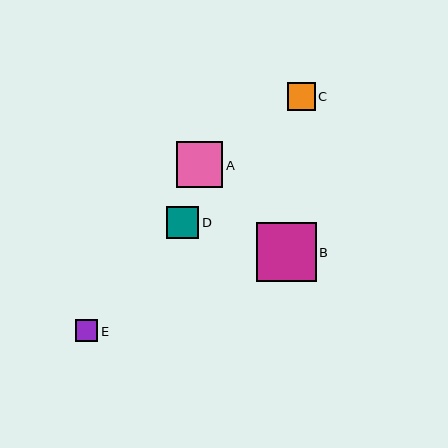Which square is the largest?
Square B is the largest with a size of approximately 59 pixels.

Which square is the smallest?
Square E is the smallest with a size of approximately 22 pixels.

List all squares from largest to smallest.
From largest to smallest: B, A, D, C, E.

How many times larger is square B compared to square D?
Square B is approximately 1.8 times the size of square D.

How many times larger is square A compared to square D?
Square A is approximately 1.4 times the size of square D.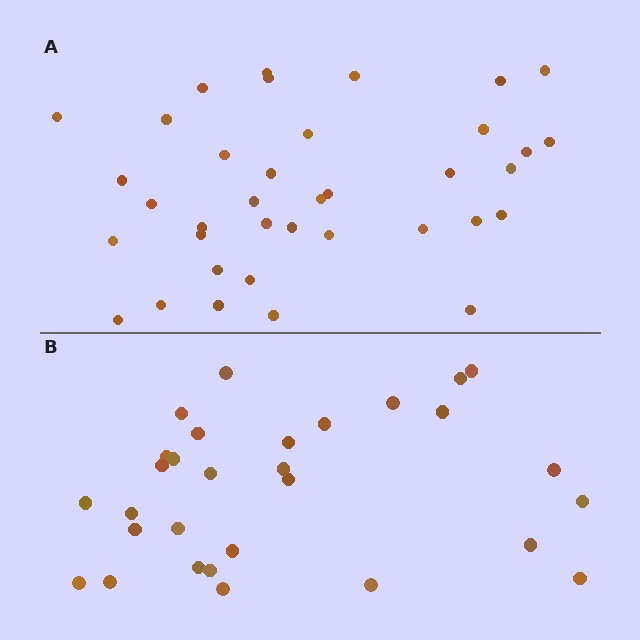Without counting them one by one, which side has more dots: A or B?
Region A (the top region) has more dots.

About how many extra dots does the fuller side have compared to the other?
Region A has roughly 8 or so more dots than region B.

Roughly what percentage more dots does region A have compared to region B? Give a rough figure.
About 25% more.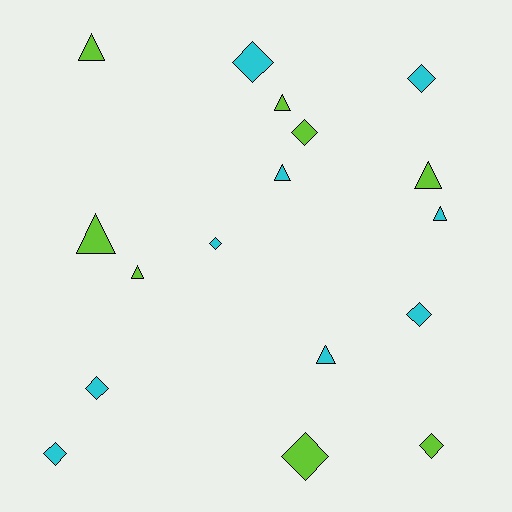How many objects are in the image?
There are 17 objects.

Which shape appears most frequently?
Diamond, with 9 objects.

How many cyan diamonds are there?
There are 6 cyan diamonds.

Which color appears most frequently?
Cyan, with 9 objects.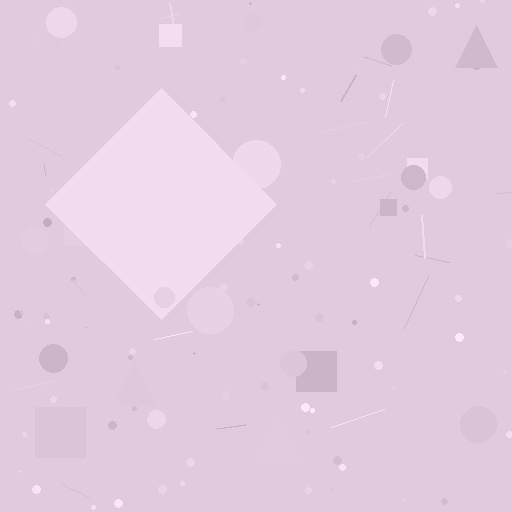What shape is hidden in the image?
A diamond is hidden in the image.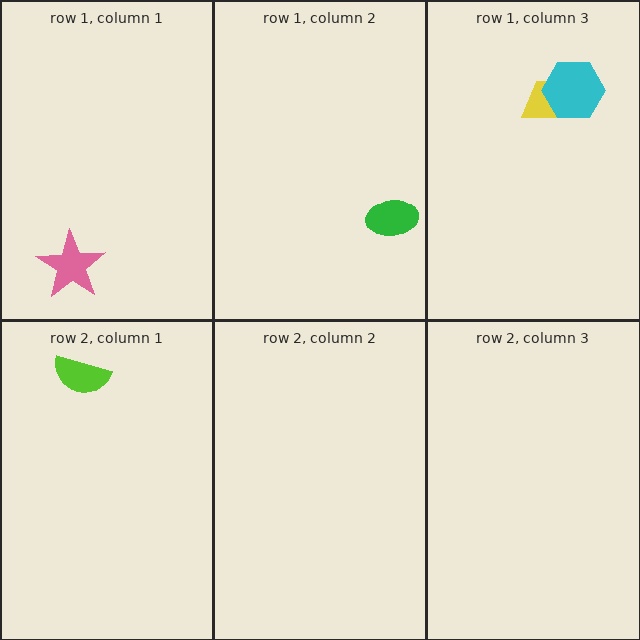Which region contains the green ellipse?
The row 1, column 2 region.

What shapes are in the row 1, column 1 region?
The pink star.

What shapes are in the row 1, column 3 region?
The yellow trapezoid, the cyan hexagon.